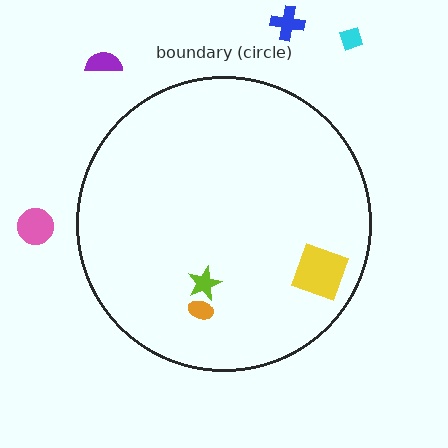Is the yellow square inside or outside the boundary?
Inside.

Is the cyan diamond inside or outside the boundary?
Outside.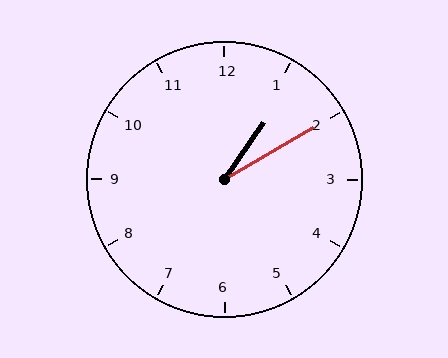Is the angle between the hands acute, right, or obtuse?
It is acute.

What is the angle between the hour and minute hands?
Approximately 25 degrees.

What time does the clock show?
1:10.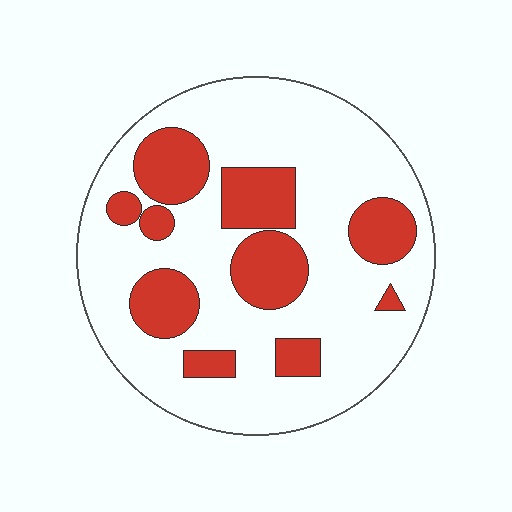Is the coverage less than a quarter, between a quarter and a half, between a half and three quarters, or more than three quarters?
Between a quarter and a half.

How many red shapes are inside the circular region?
10.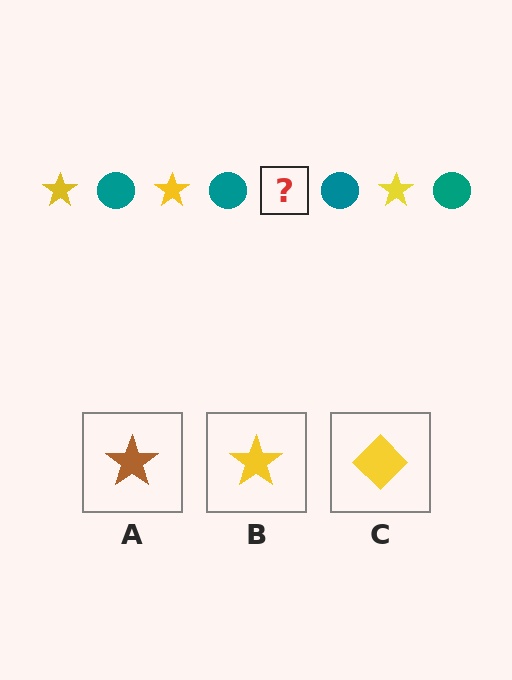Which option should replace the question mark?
Option B.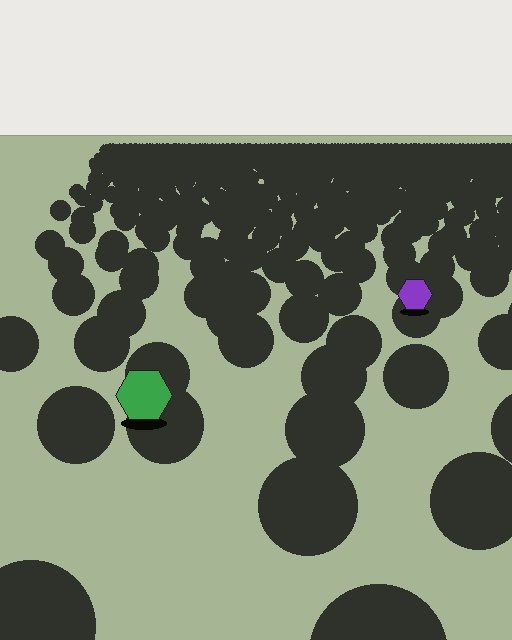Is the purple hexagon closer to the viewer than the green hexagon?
No. The green hexagon is closer — you can tell from the texture gradient: the ground texture is coarser near it.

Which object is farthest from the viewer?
The purple hexagon is farthest from the viewer. It appears smaller and the ground texture around it is denser.